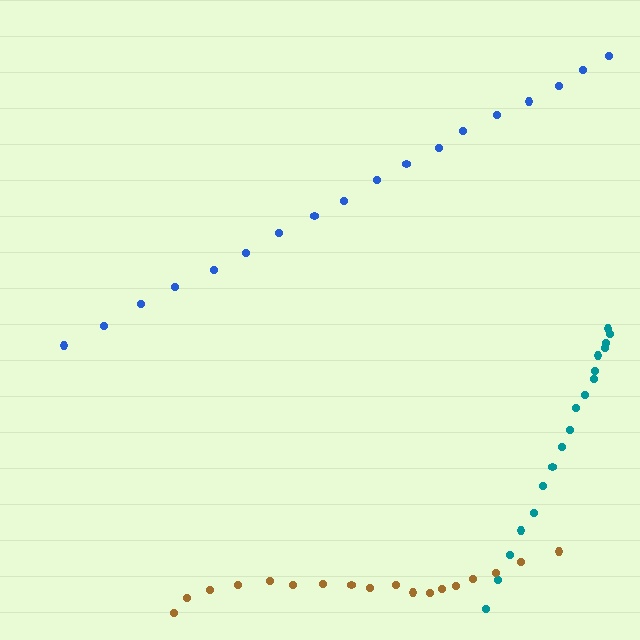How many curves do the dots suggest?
There are 3 distinct paths.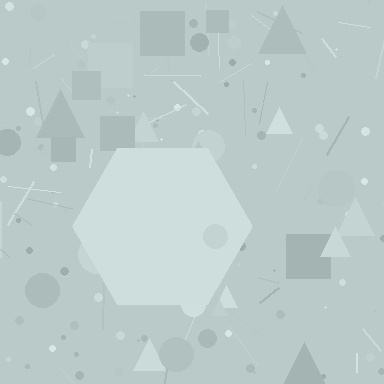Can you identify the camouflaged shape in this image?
The camouflaged shape is a hexagon.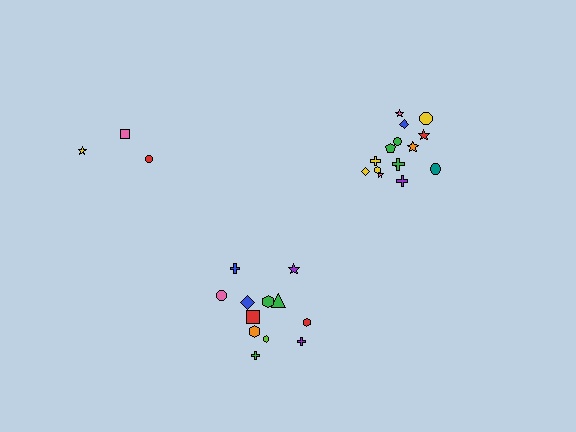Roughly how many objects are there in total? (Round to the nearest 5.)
Roughly 30 objects in total.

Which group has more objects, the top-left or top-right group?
The top-right group.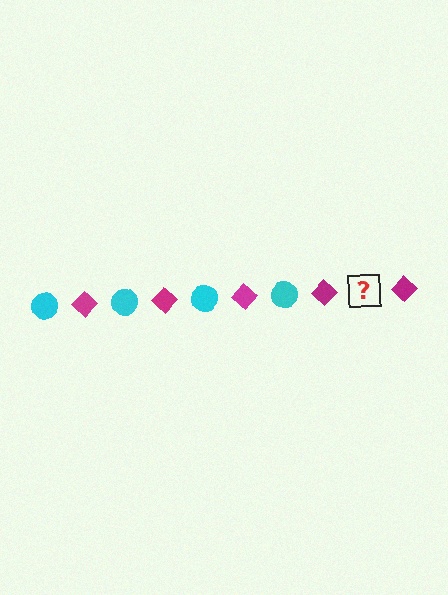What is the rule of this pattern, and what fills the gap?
The rule is that the pattern alternates between cyan circle and magenta diamond. The gap should be filled with a cyan circle.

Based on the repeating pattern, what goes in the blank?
The blank should be a cyan circle.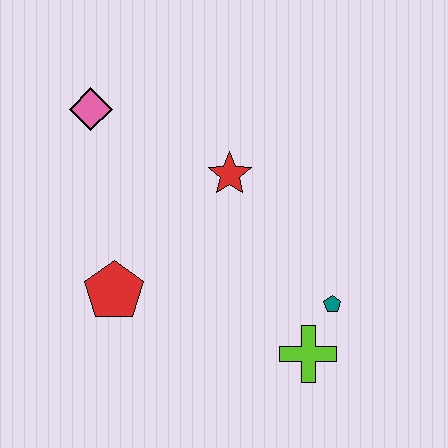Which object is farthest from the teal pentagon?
The pink diamond is farthest from the teal pentagon.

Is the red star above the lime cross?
Yes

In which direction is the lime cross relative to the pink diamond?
The lime cross is below the pink diamond.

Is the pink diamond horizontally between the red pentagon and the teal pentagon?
No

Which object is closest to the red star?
The pink diamond is closest to the red star.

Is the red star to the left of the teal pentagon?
Yes